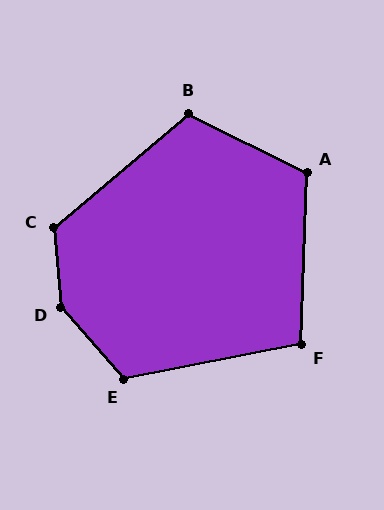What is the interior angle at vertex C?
Approximately 125 degrees (obtuse).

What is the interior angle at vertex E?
Approximately 121 degrees (obtuse).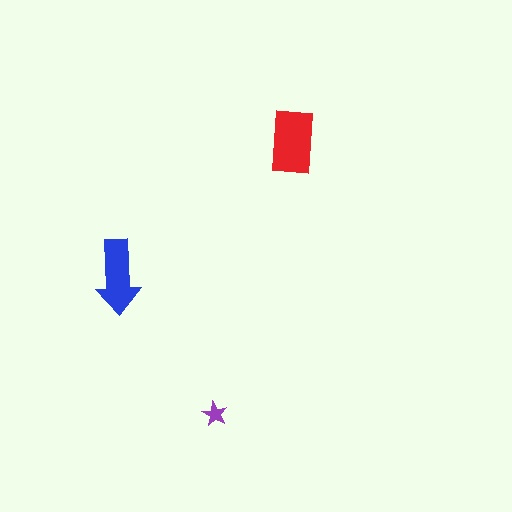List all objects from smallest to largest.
The purple star, the blue arrow, the red rectangle.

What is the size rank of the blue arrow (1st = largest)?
2nd.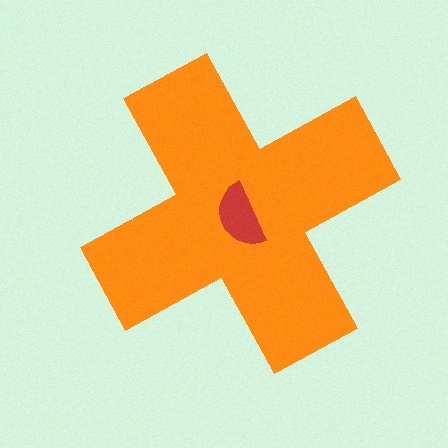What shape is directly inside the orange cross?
The red semicircle.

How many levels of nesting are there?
2.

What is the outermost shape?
The orange cross.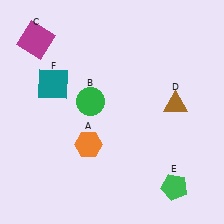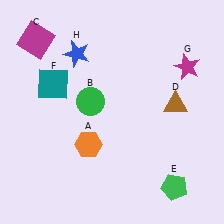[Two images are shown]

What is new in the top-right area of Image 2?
A magenta star (G) was added in the top-right area of Image 2.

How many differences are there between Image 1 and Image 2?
There are 2 differences between the two images.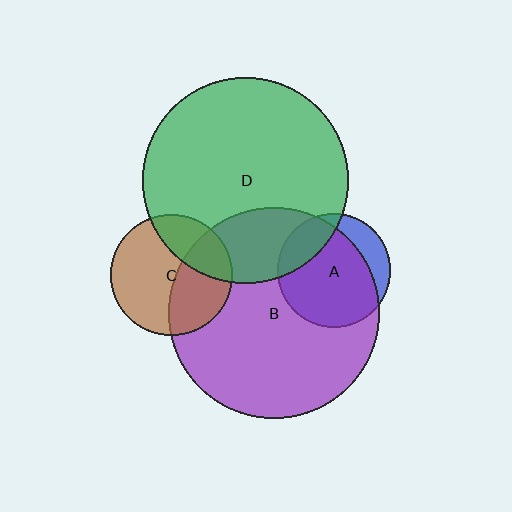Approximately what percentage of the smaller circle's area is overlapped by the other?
Approximately 40%.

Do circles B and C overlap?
Yes.